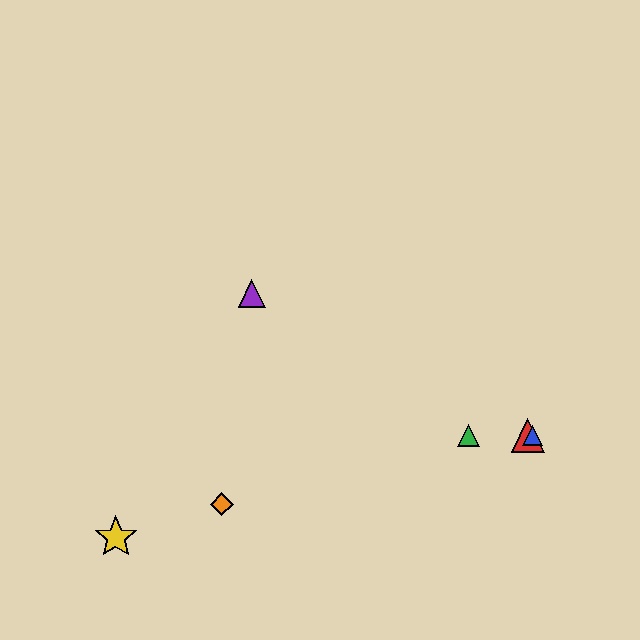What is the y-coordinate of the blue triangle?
The blue triangle is at y≈436.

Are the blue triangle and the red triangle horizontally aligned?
Yes, both are at y≈436.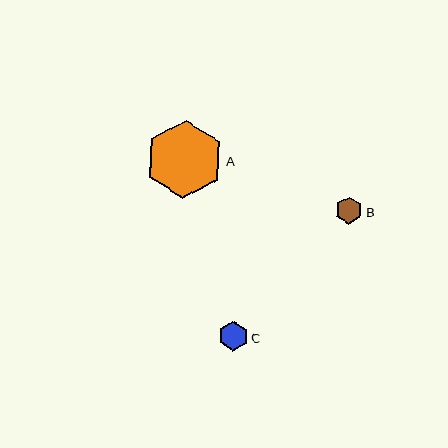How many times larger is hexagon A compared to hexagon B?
Hexagon A is approximately 2.9 times the size of hexagon B.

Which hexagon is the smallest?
Hexagon B is the smallest with a size of approximately 27 pixels.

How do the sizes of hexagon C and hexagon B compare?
Hexagon C and hexagon B are approximately the same size.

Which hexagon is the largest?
Hexagon A is the largest with a size of approximately 78 pixels.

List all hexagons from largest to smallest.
From largest to smallest: A, C, B.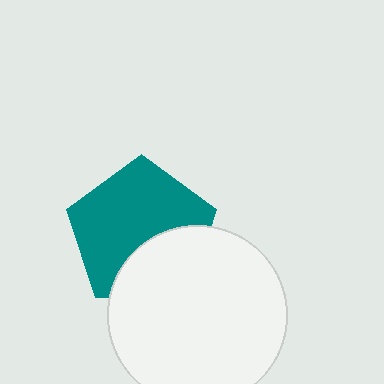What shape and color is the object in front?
The object in front is a white circle.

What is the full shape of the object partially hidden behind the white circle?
The partially hidden object is a teal pentagon.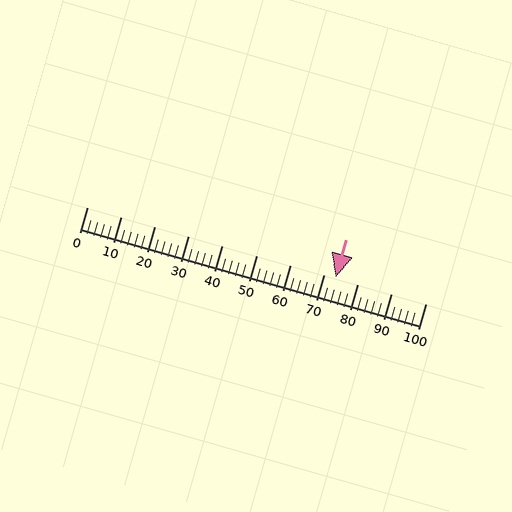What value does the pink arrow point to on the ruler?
The pink arrow points to approximately 73.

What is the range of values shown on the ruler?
The ruler shows values from 0 to 100.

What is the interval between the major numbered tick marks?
The major tick marks are spaced 10 units apart.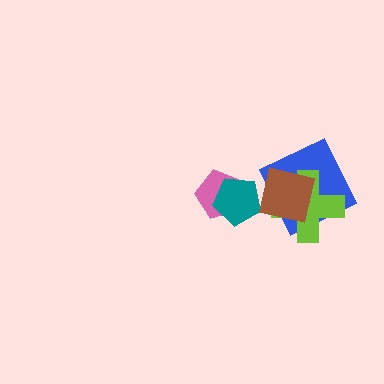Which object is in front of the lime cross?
The brown square is in front of the lime cross.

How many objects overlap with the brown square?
3 objects overlap with the brown square.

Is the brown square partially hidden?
No, no other shape covers it.